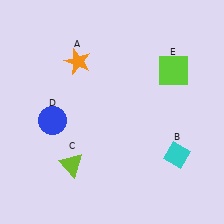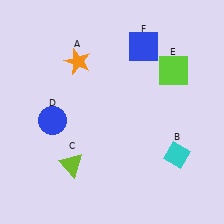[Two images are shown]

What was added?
A blue square (F) was added in Image 2.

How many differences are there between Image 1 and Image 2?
There is 1 difference between the two images.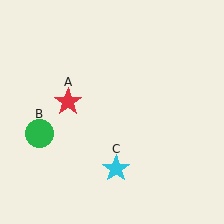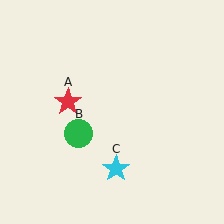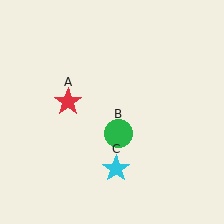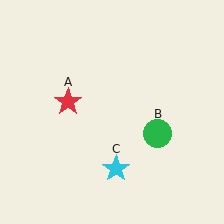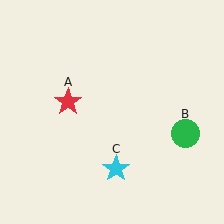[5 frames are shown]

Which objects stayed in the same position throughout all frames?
Red star (object A) and cyan star (object C) remained stationary.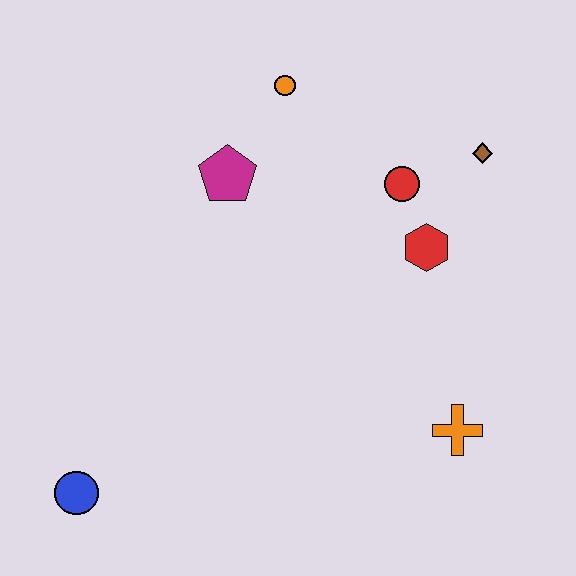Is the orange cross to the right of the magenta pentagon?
Yes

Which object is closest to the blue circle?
The magenta pentagon is closest to the blue circle.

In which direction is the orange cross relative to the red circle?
The orange cross is below the red circle.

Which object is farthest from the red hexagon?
The blue circle is farthest from the red hexagon.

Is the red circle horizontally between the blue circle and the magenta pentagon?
No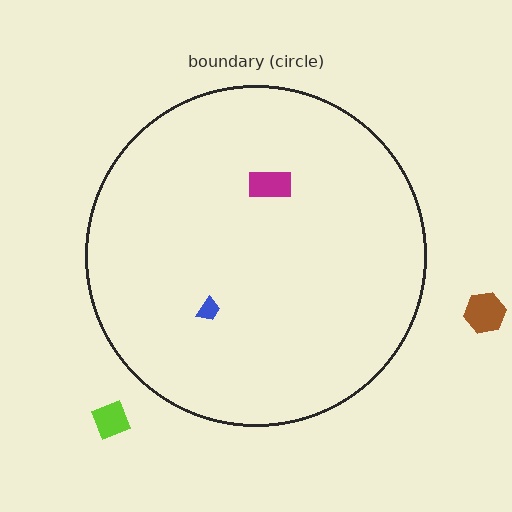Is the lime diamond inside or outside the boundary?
Outside.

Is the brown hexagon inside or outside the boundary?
Outside.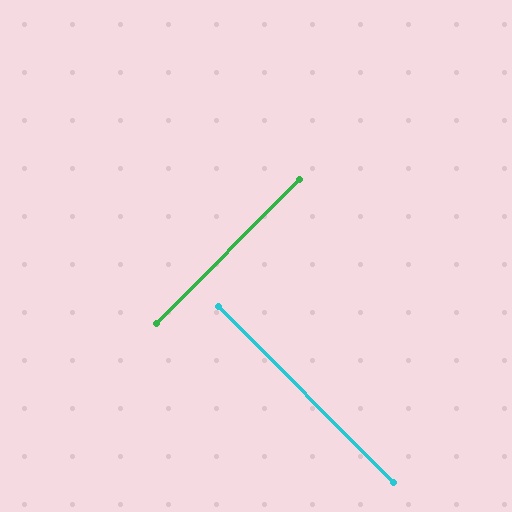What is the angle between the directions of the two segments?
Approximately 90 degrees.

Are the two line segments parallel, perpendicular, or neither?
Perpendicular — they meet at approximately 90°.